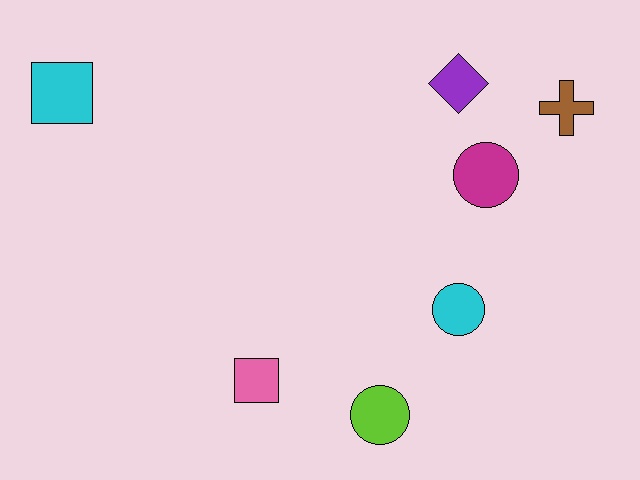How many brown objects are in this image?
There is 1 brown object.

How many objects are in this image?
There are 7 objects.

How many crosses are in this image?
There is 1 cross.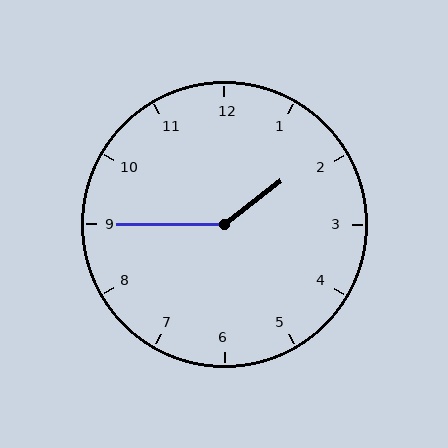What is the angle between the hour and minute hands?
Approximately 142 degrees.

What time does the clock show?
1:45.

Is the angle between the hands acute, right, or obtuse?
It is obtuse.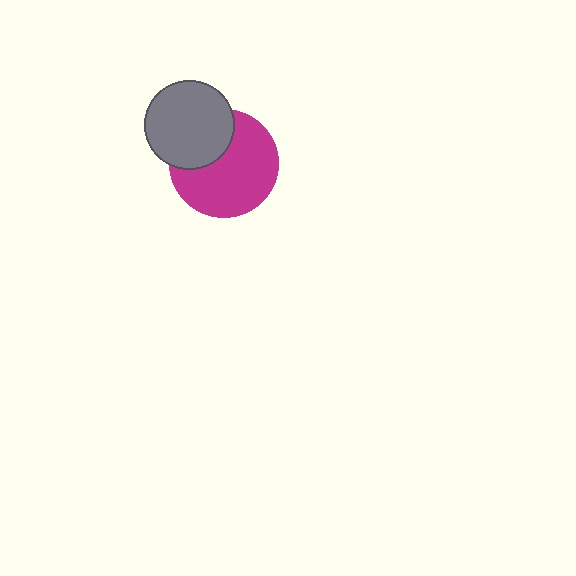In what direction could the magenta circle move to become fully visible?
The magenta circle could move toward the lower-right. That would shift it out from behind the gray circle entirely.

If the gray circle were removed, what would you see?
You would see the complete magenta circle.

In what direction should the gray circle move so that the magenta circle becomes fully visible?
The gray circle should move toward the upper-left. That is the shortest direction to clear the overlap and leave the magenta circle fully visible.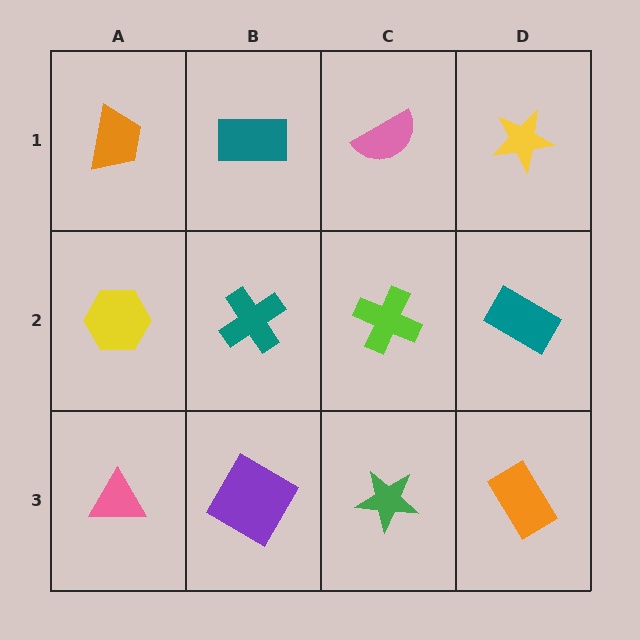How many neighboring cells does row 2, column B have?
4.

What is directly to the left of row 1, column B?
An orange trapezoid.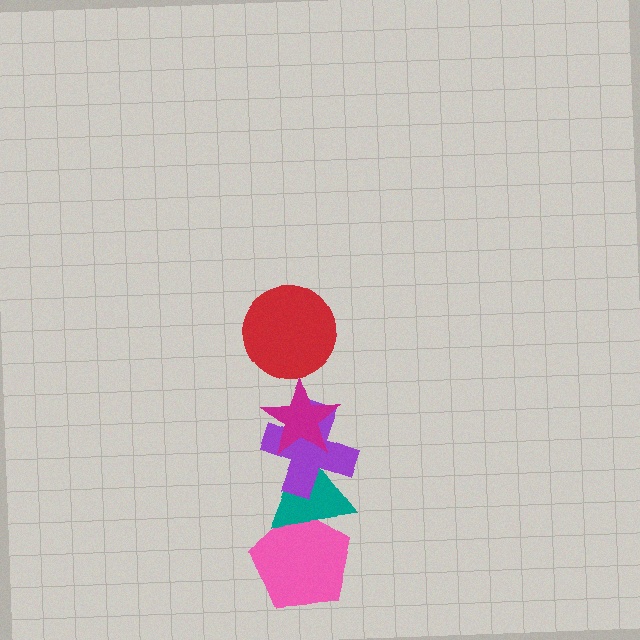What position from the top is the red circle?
The red circle is 1st from the top.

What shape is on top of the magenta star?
The red circle is on top of the magenta star.